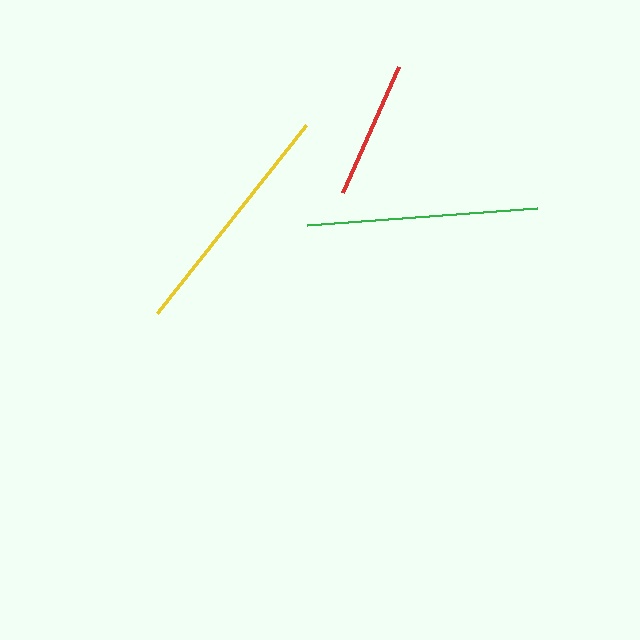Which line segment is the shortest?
The red line is the shortest at approximately 138 pixels.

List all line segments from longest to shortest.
From longest to shortest: yellow, green, red.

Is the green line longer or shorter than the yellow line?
The yellow line is longer than the green line.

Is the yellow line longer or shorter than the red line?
The yellow line is longer than the red line.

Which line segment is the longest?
The yellow line is the longest at approximately 241 pixels.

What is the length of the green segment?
The green segment is approximately 230 pixels long.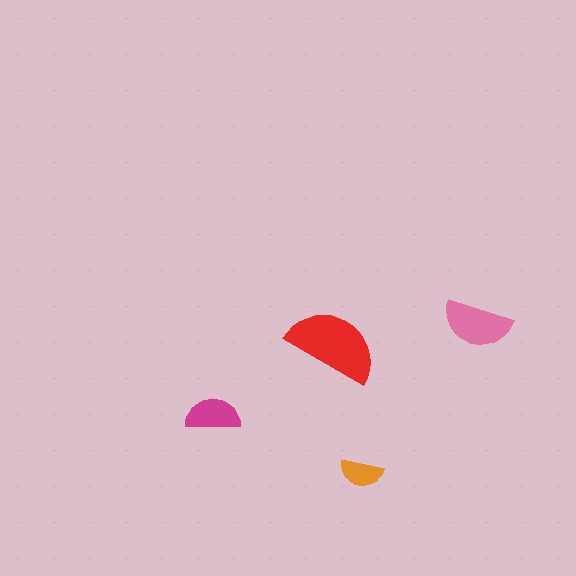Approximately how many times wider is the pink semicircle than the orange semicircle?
About 1.5 times wider.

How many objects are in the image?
There are 4 objects in the image.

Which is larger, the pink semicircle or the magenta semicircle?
The pink one.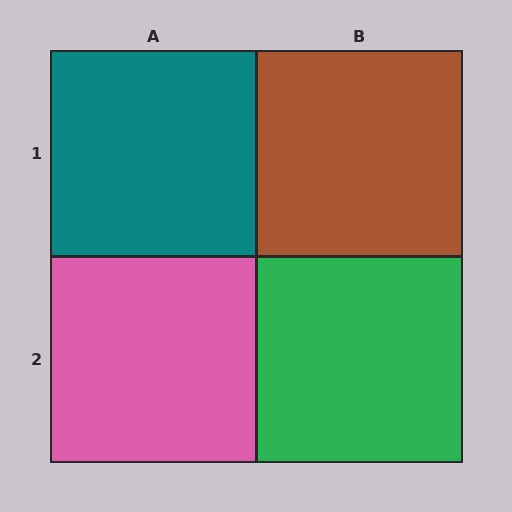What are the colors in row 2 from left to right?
Pink, green.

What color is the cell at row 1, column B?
Brown.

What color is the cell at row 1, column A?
Teal.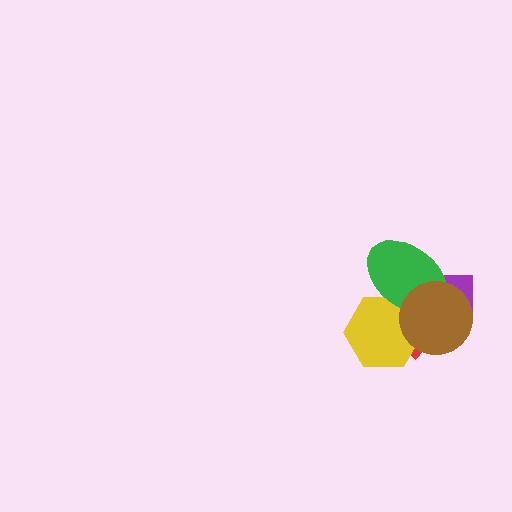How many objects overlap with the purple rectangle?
4 objects overlap with the purple rectangle.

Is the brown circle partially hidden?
No, no other shape covers it.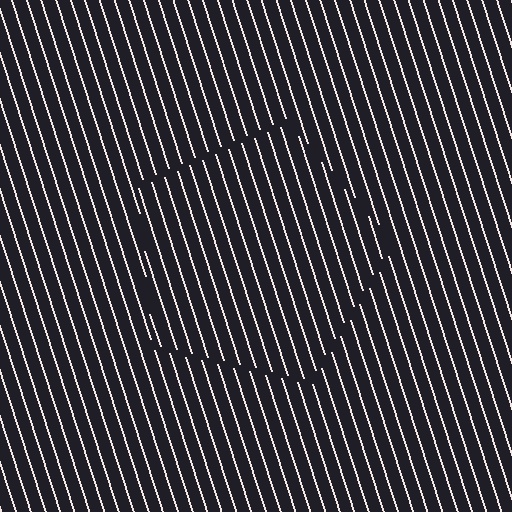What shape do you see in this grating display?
An illusory pentagon. The interior of the shape contains the same grating, shifted by half a period — the contour is defined by the phase discontinuity where line-ends from the inner and outer gratings abut.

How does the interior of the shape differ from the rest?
The interior of the shape contains the same grating, shifted by half a period — the contour is defined by the phase discontinuity where line-ends from the inner and outer gratings abut.